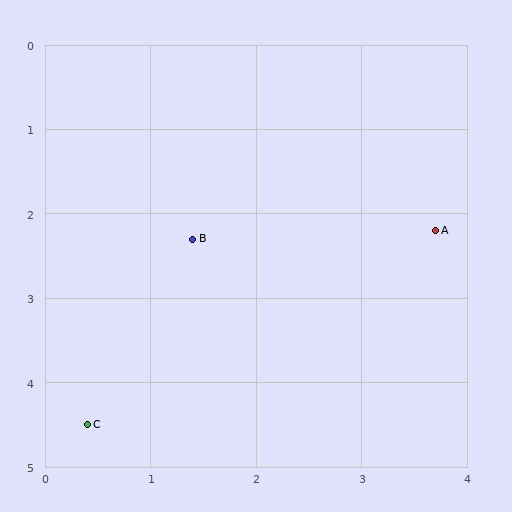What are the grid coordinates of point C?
Point C is at approximately (0.4, 4.5).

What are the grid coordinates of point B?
Point B is at approximately (1.4, 2.3).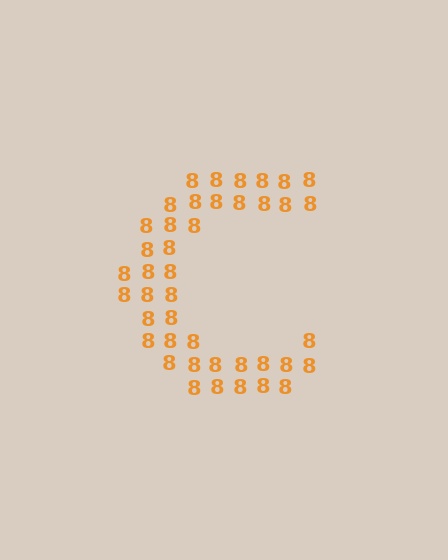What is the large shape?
The large shape is the letter C.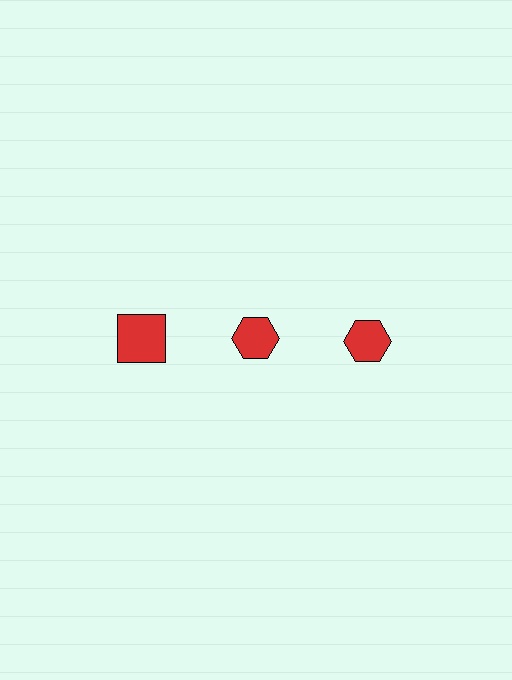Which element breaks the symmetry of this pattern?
The red square in the top row, leftmost column breaks the symmetry. All other shapes are red hexagons.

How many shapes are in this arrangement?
There are 3 shapes arranged in a grid pattern.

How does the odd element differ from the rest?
It has a different shape: square instead of hexagon.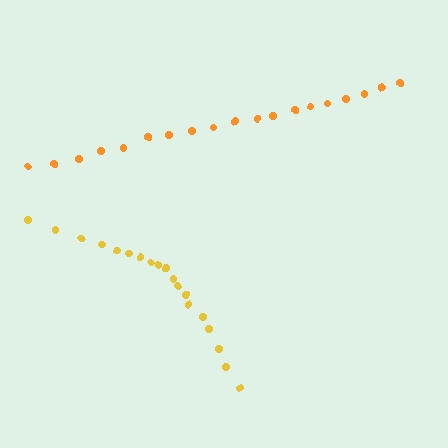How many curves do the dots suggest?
There are 2 distinct paths.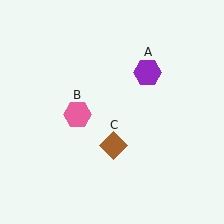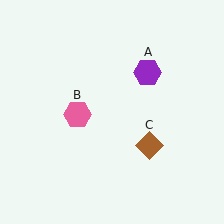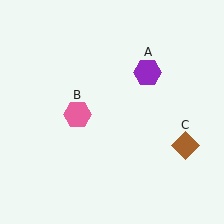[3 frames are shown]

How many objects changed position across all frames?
1 object changed position: brown diamond (object C).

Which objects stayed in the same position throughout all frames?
Purple hexagon (object A) and pink hexagon (object B) remained stationary.